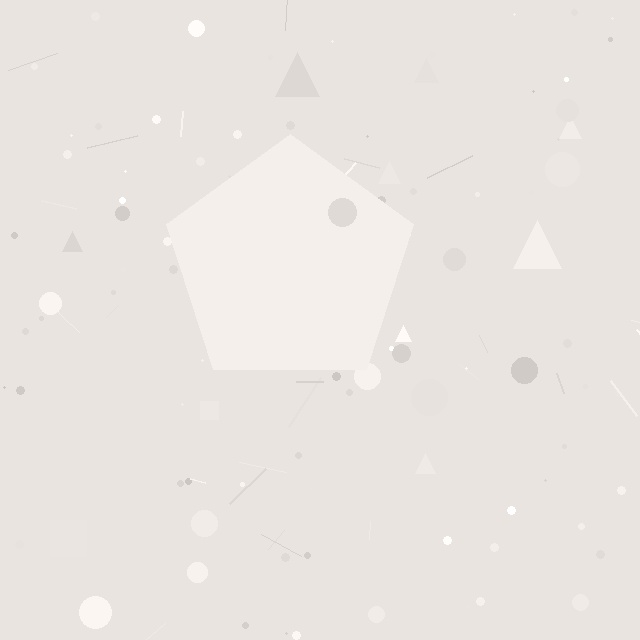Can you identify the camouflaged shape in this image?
The camouflaged shape is a pentagon.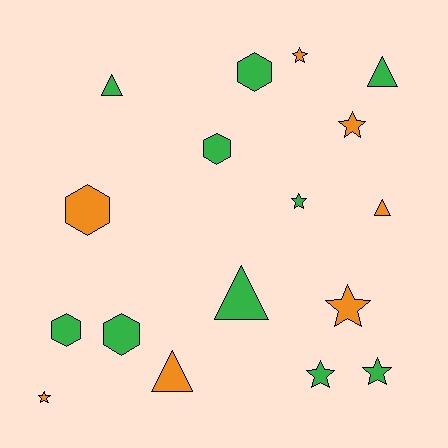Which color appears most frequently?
Green, with 10 objects.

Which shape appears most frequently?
Star, with 7 objects.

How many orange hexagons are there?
There is 1 orange hexagon.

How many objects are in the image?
There are 17 objects.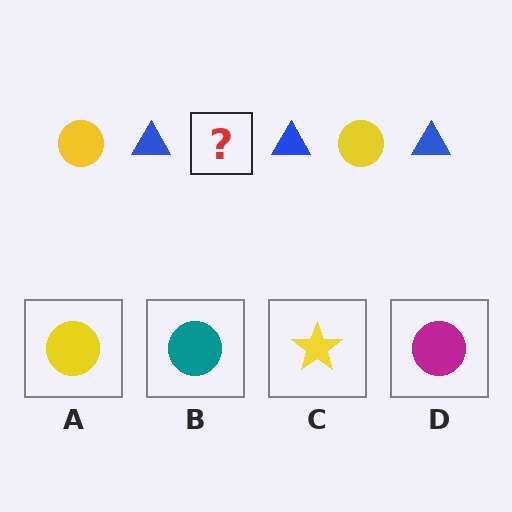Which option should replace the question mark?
Option A.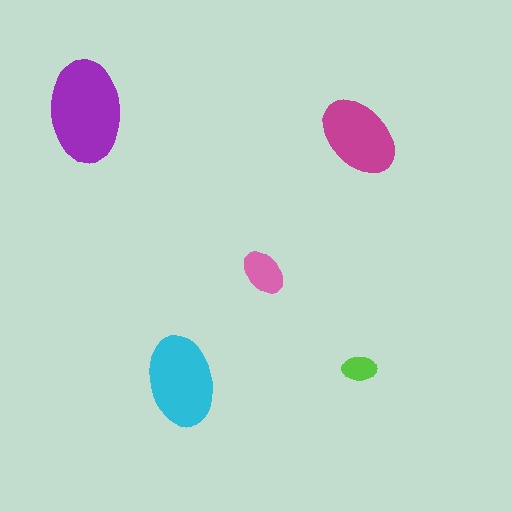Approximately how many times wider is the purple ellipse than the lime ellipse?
About 3 times wider.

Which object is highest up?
The purple ellipse is topmost.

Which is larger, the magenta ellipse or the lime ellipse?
The magenta one.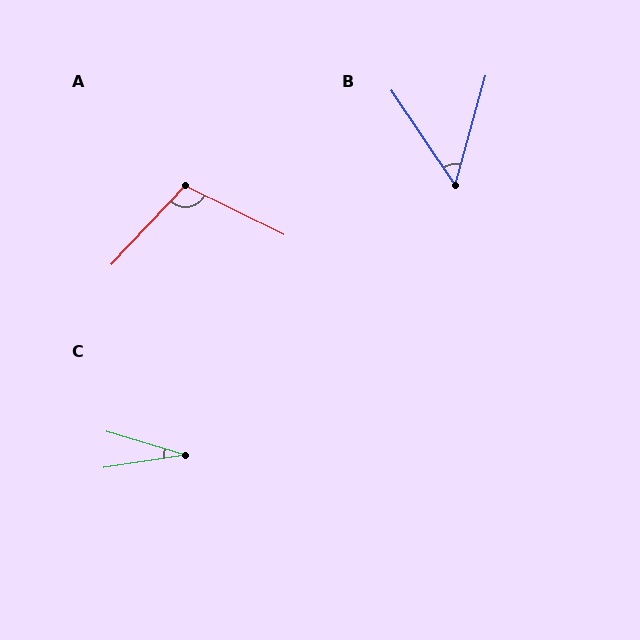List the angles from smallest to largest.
C (26°), B (50°), A (107°).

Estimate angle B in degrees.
Approximately 50 degrees.